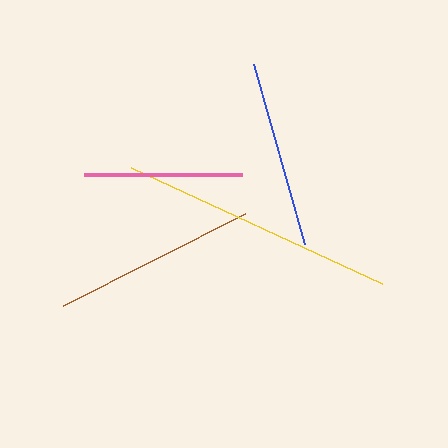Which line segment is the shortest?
The pink line is the shortest at approximately 159 pixels.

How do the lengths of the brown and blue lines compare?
The brown and blue lines are approximately the same length.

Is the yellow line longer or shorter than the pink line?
The yellow line is longer than the pink line.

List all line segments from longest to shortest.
From longest to shortest: yellow, brown, blue, pink.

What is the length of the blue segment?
The blue segment is approximately 187 pixels long.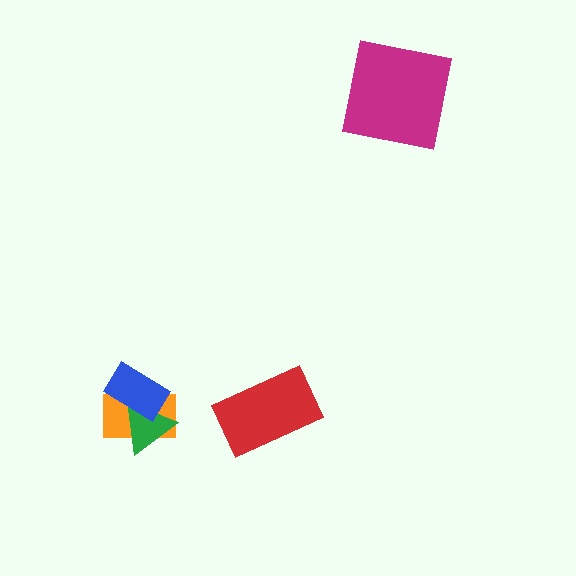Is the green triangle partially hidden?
Yes, it is partially covered by another shape.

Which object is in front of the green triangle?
The blue rectangle is in front of the green triangle.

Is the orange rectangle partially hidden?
Yes, it is partially covered by another shape.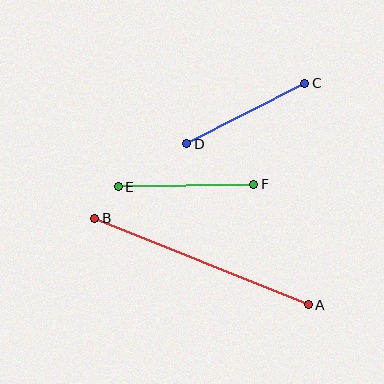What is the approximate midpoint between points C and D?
The midpoint is at approximately (246, 114) pixels.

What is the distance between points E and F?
The distance is approximately 135 pixels.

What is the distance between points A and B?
The distance is approximately 230 pixels.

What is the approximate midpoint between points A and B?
The midpoint is at approximately (201, 261) pixels.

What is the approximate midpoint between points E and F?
The midpoint is at approximately (186, 186) pixels.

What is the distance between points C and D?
The distance is approximately 133 pixels.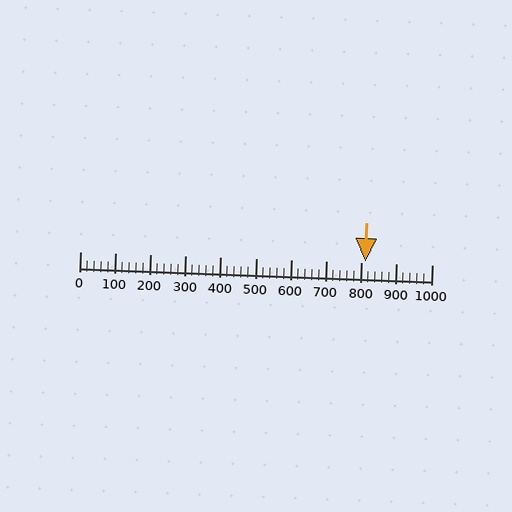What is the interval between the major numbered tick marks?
The major tick marks are spaced 100 units apart.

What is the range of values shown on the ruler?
The ruler shows values from 0 to 1000.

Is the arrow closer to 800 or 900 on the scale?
The arrow is closer to 800.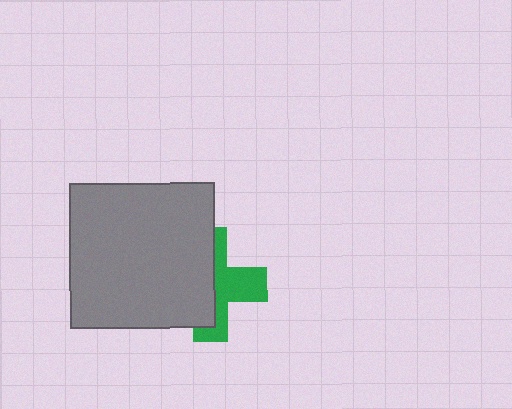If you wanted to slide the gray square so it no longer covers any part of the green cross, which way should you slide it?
Slide it left — that is the most direct way to separate the two shapes.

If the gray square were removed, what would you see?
You would see the complete green cross.